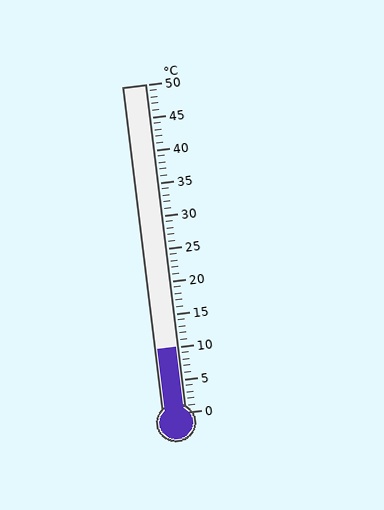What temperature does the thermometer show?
The thermometer shows approximately 10°C.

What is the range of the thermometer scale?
The thermometer scale ranges from 0°C to 50°C.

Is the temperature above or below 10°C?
The temperature is at 10°C.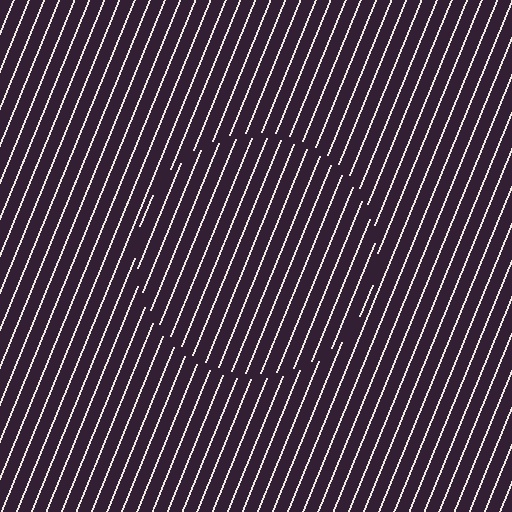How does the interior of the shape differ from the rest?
The interior of the shape contains the same grating, shifted by half a period — the contour is defined by the phase discontinuity where line-ends from the inner and outer gratings abut.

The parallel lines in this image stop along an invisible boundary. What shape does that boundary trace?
An illusory circle. The interior of the shape contains the same grating, shifted by half a period — the contour is defined by the phase discontinuity where line-ends from the inner and outer gratings abut.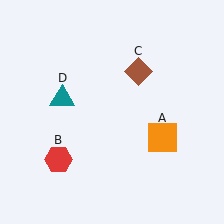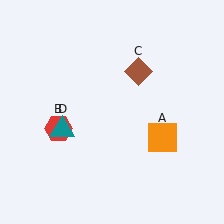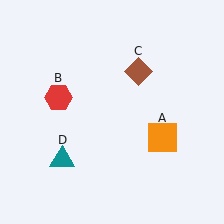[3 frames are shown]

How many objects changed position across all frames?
2 objects changed position: red hexagon (object B), teal triangle (object D).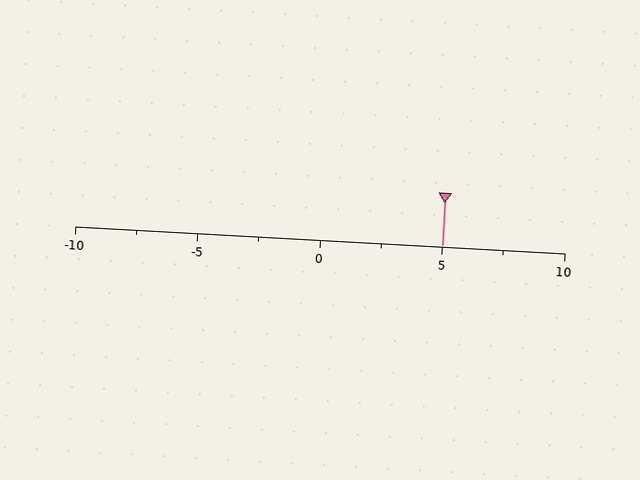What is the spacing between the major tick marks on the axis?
The major ticks are spaced 5 apart.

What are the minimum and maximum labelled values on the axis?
The axis runs from -10 to 10.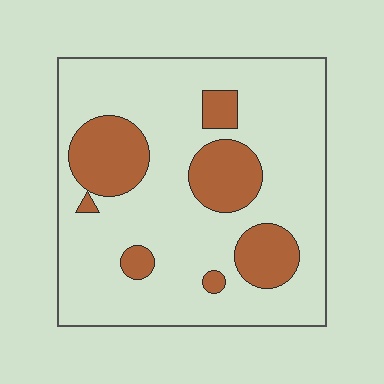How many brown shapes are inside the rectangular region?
7.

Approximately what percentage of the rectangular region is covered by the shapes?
Approximately 20%.